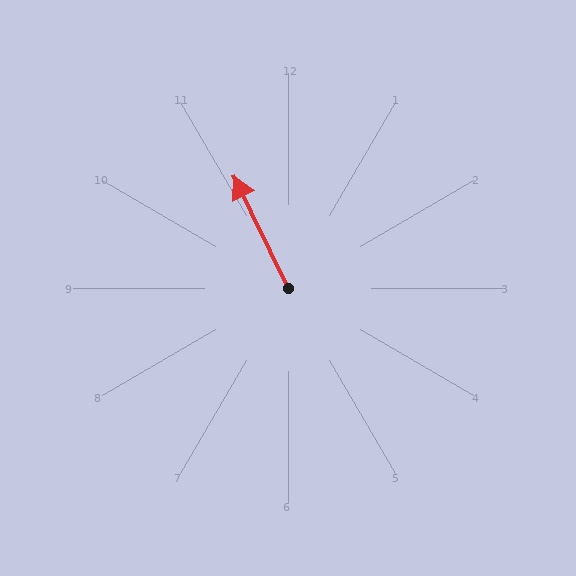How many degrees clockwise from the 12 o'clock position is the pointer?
Approximately 334 degrees.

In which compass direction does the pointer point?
Northwest.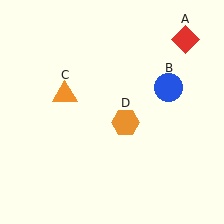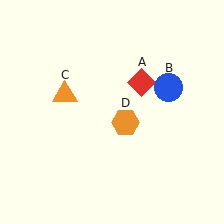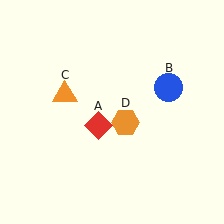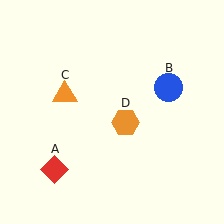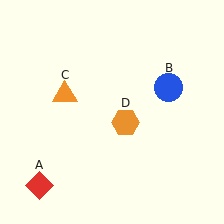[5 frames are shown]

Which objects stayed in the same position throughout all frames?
Blue circle (object B) and orange triangle (object C) and orange hexagon (object D) remained stationary.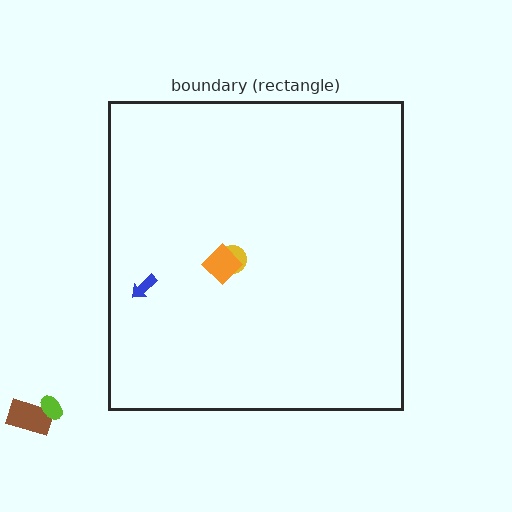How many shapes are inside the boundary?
3 inside, 2 outside.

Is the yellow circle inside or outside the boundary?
Inside.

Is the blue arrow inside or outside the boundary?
Inside.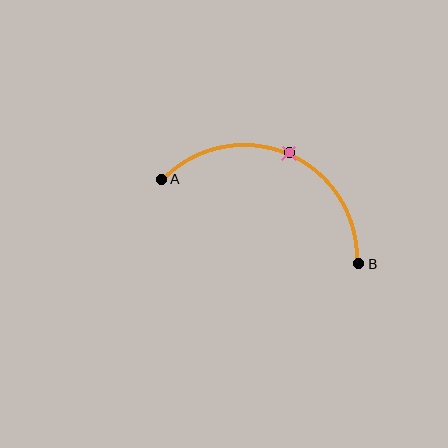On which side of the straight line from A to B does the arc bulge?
The arc bulges above the straight line connecting A and B.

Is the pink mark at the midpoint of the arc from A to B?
Yes. The pink mark lies on the arc at equal arc-length from both A and B — it is the arc midpoint.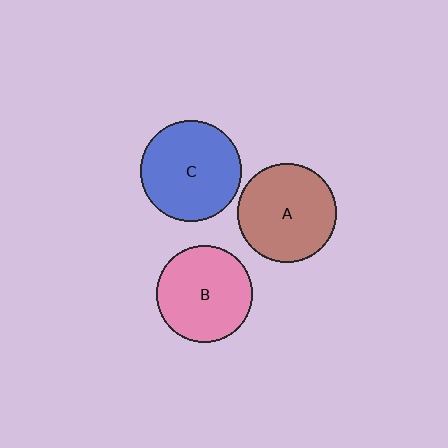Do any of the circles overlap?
No, none of the circles overlap.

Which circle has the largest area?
Circle C (blue).